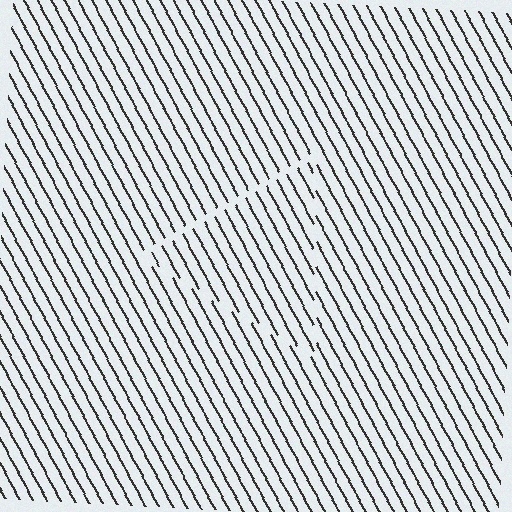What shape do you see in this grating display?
An illusory triangle. The interior of the shape contains the same grating, shifted by half a period — the contour is defined by the phase discontinuity where line-ends from the inner and outer gratings abut.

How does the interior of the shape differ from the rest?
The interior of the shape contains the same grating, shifted by half a period — the contour is defined by the phase discontinuity where line-ends from the inner and outer gratings abut.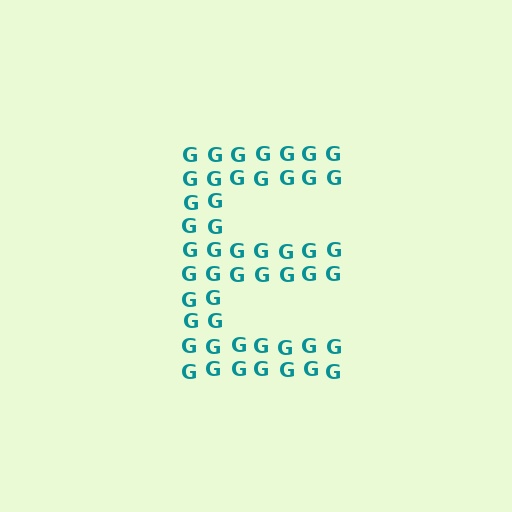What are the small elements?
The small elements are letter G's.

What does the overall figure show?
The overall figure shows the letter E.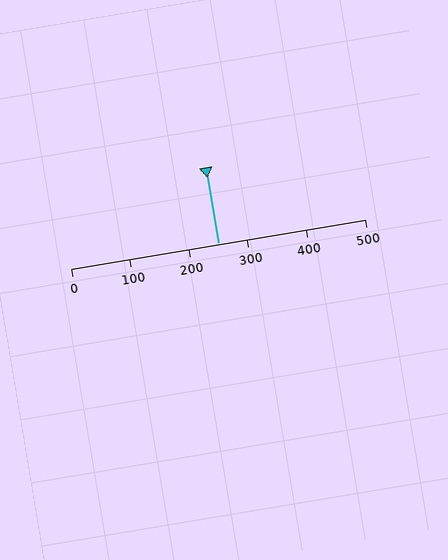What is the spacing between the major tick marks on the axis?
The major ticks are spaced 100 apart.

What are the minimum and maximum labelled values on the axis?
The axis runs from 0 to 500.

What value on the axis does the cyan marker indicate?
The marker indicates approximately 250.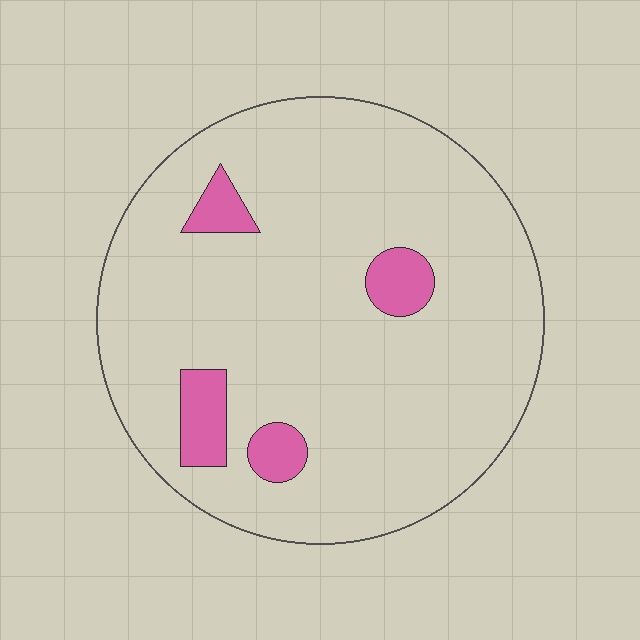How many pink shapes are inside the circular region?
4.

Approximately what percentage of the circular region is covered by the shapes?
Approximately 10%.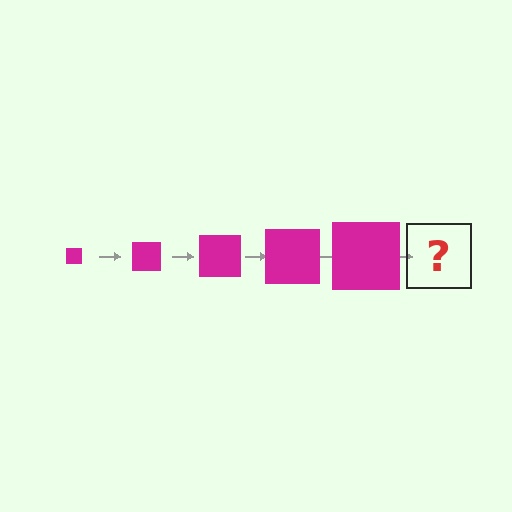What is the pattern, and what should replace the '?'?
The pattern is that the square gets progressively larger each step. The '?' should be a magenta square, larger than the previous one.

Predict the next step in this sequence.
The next step is a magenta square, larger than the previous one.